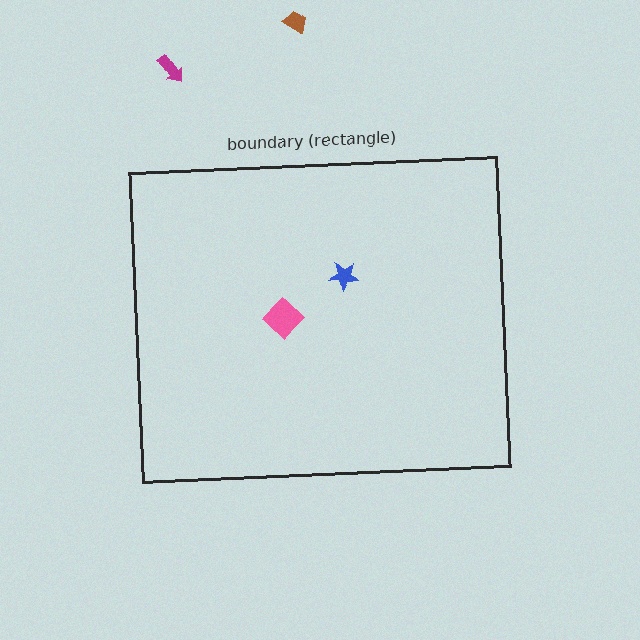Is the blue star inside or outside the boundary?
Inside.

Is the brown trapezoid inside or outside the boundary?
Outside.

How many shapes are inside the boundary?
2 inside, 2 outside.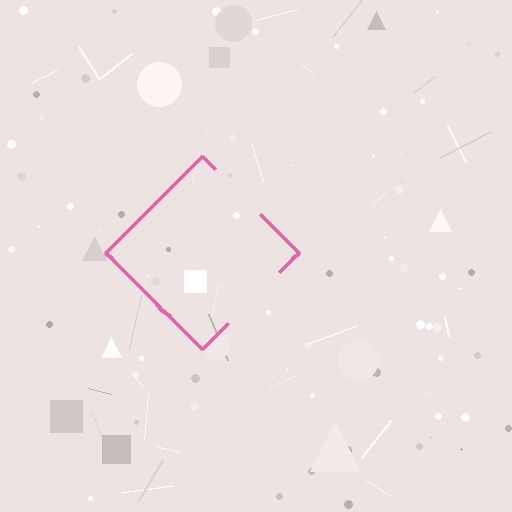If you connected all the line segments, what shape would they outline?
They would outline a diamond.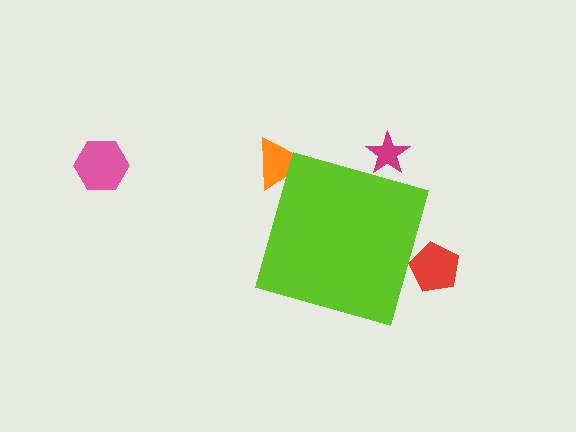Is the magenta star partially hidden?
Yes, the magenta star is partially hidden behind the lime diamond.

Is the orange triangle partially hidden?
Yes, the orange triangle is partially hidden behind the lime diamond.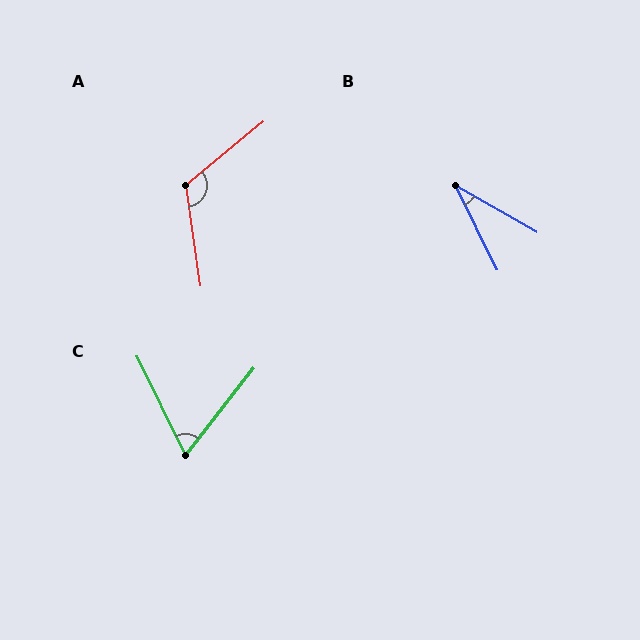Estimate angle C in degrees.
Approximately 64 degrees.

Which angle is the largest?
A, at approximately 121 degrees.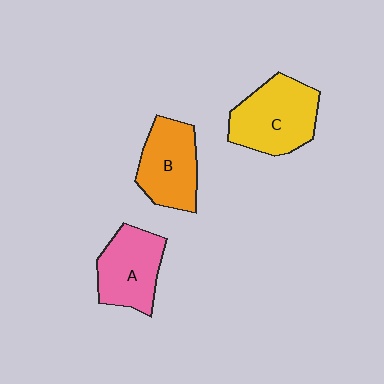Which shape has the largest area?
Shape C (yellow).